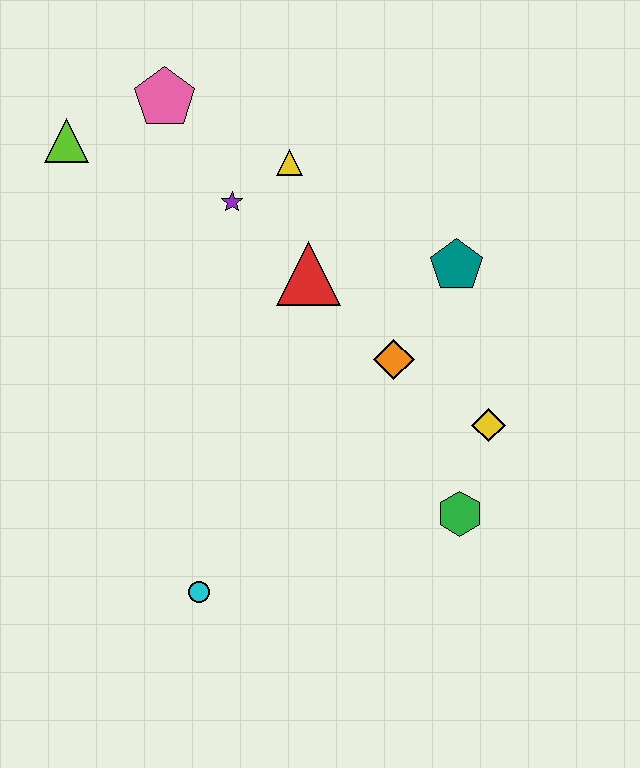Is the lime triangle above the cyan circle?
Yes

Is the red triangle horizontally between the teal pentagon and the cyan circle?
Yes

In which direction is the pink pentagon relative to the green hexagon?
The pink pentagon is above the green hexagon.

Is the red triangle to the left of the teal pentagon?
Yes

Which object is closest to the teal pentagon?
The orange diamond is closest to the teal pentagon.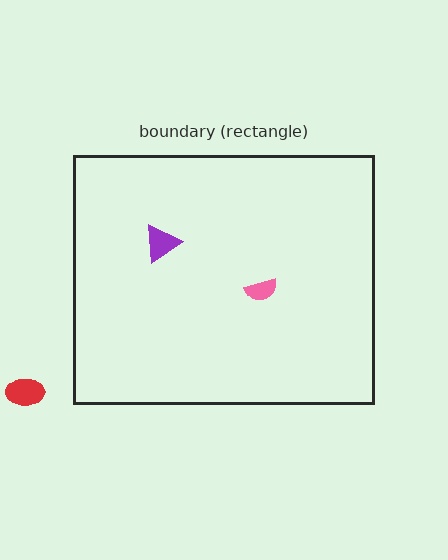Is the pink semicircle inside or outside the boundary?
Inside.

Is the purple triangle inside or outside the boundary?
Inside.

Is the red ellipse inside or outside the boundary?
Outside.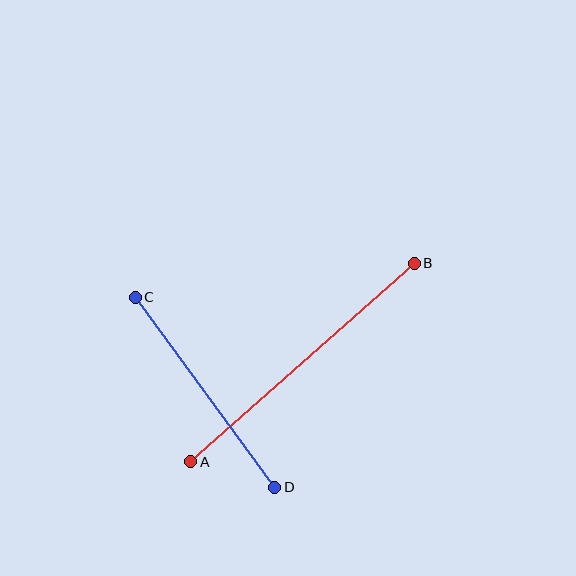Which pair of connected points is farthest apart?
Points A and B are farthest apart.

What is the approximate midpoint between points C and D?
The midpoint is at approximately (205, 392) pixels.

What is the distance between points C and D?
The distance is approximately 235 pixels.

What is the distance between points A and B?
The distance is approximately 299 pixels.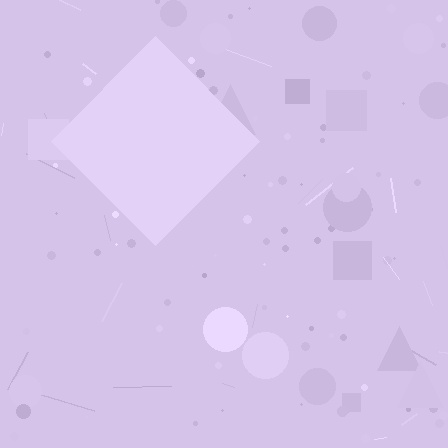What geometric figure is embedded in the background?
A diamond is embedded in the background.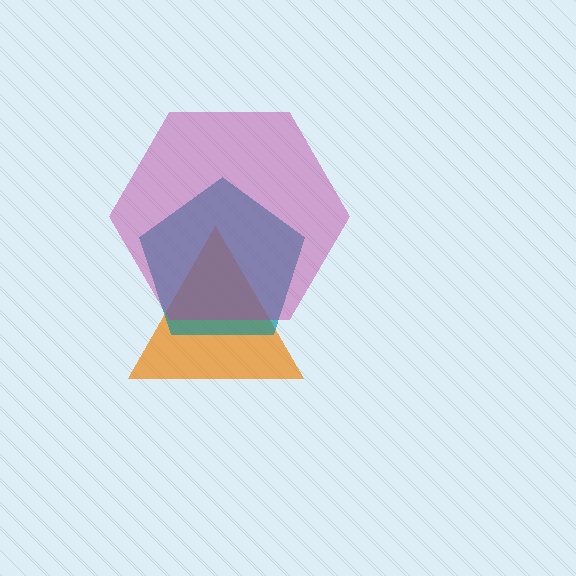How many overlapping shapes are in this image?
There are 3 overlapping shapes in the image.